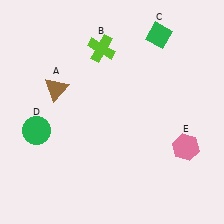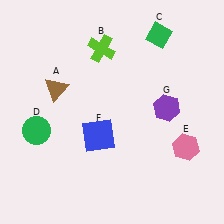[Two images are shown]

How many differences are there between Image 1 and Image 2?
There are 2 differences between the two images.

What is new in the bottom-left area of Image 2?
A blue square (F) was added in the bottom-left area of Image 2.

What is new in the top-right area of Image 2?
A purple hexagon (G) was added in the top-right area of Image 2.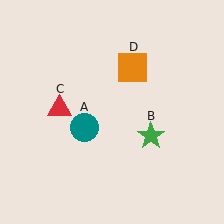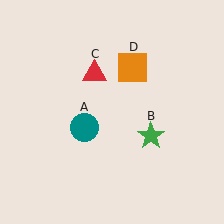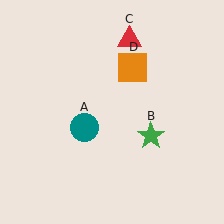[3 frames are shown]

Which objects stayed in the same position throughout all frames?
Teal circle (object A) and green star (object B) and orange square (object D) remained stationary.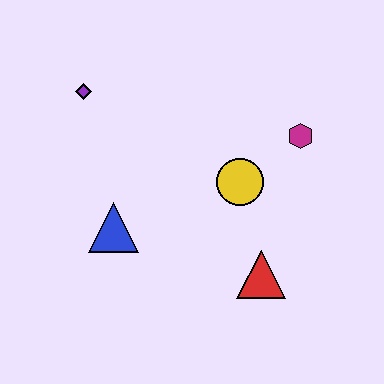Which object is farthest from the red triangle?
The purple diamond is farthest from the red triangle.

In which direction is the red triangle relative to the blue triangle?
The red triangle is to the right of the blue triangle.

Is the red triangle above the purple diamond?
No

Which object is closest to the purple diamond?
The blue triangle is closest to the purple diamond.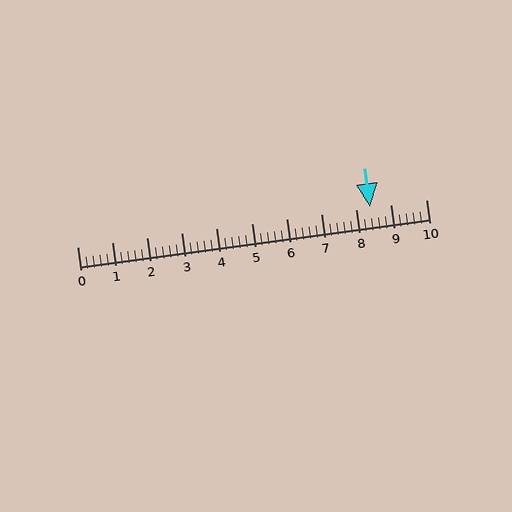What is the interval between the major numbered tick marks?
The major tick marks are spaced 1 units apart.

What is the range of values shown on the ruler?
The ruler shows values from 0 to 10.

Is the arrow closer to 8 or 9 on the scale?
The arrow is closer to 8.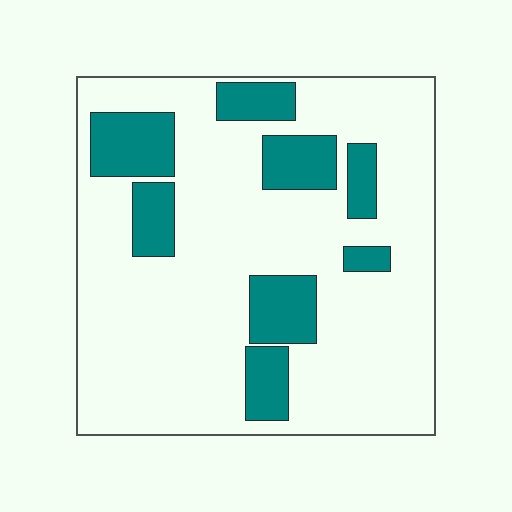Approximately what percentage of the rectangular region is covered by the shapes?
Approximately 20%.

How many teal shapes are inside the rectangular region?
8.